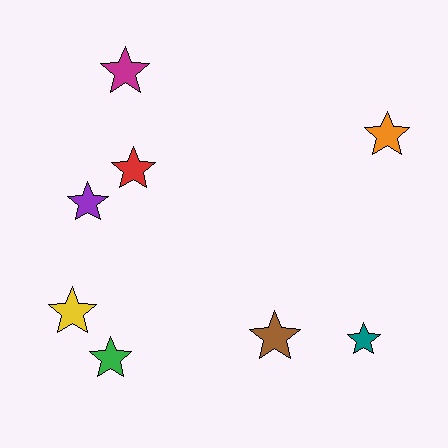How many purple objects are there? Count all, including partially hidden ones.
There is 1 purple object.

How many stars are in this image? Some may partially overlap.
There are 8 stars.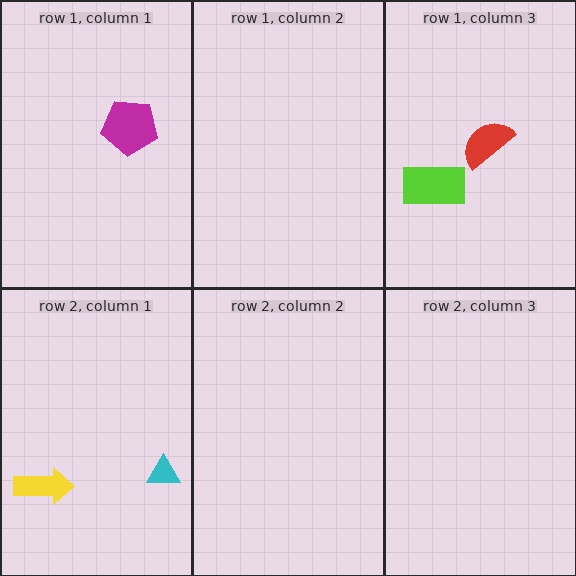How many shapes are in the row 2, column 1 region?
2.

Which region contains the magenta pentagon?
The row 1, column 1 region.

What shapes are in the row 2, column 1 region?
The cyan triangle, the yellow arrow.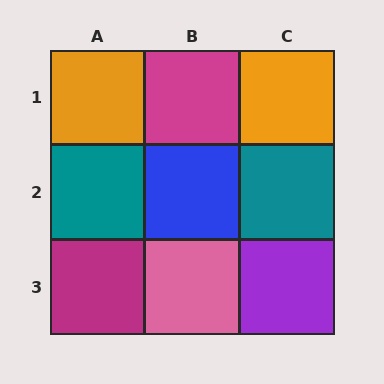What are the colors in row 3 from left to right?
Magenta, pink, purple.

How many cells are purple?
1 cell is purple.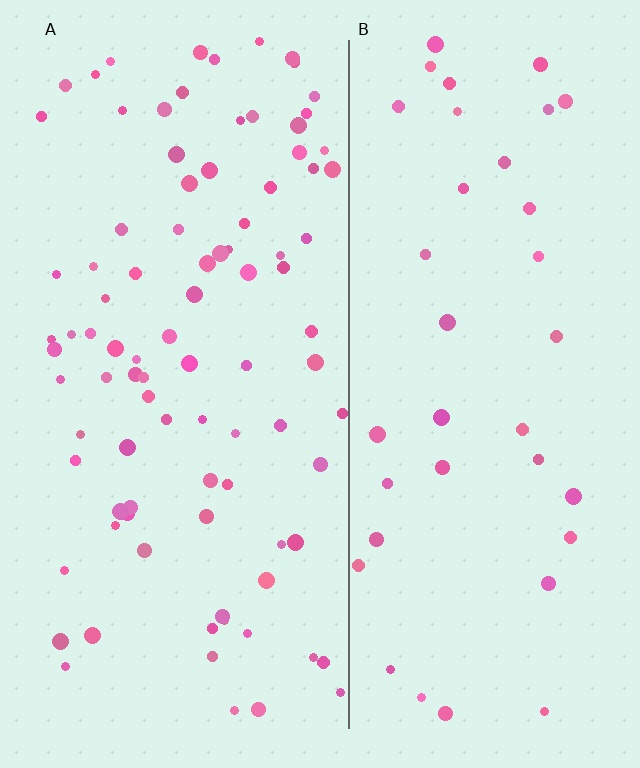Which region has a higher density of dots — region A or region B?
A (the left).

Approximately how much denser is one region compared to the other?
Approximately 2.5× — region A over region B.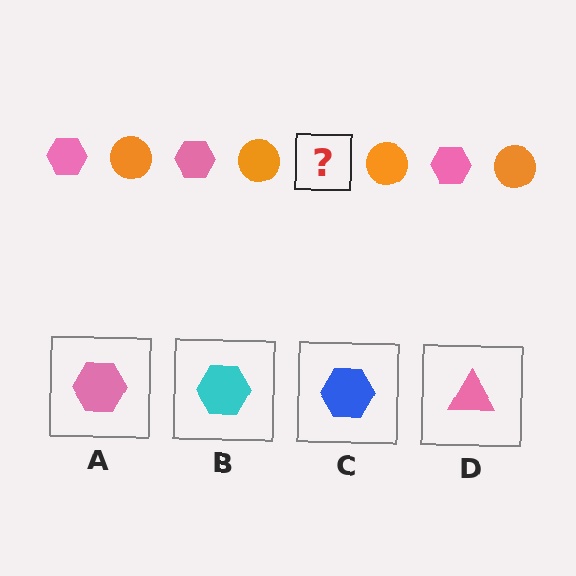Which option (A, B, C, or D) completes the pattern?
A.